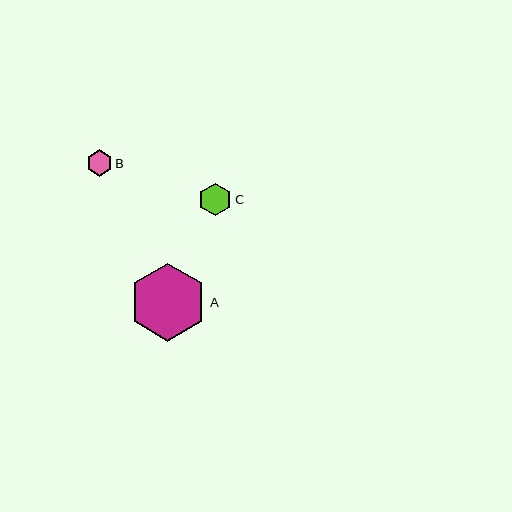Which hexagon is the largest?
Hexagon A is the largest with a size of approximately 78 pixels.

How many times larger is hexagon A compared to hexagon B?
Hexagon A is approximately 3.0 times the size of hexagon B.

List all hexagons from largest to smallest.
From largest to smallest: A, C, B.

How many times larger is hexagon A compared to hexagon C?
Hexagon A is approximately 2.4 times the size of hexagon C.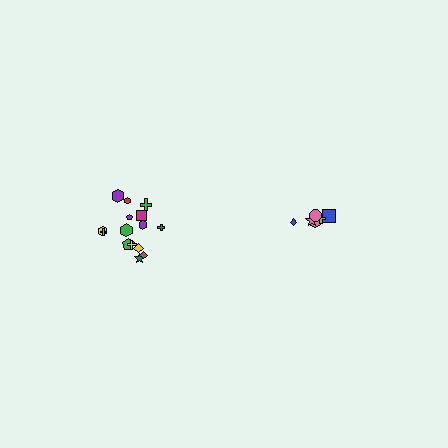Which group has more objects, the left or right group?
The left group.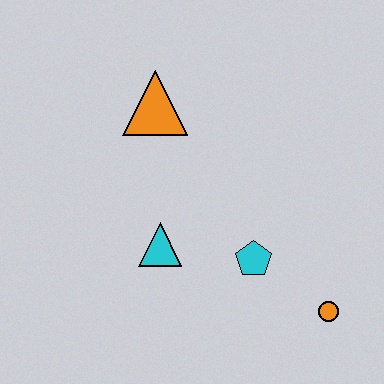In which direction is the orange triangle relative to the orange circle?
The orange triangle is above the orange circle.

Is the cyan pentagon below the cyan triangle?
Yes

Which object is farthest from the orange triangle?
The orange circle is farthest from the orange triangle.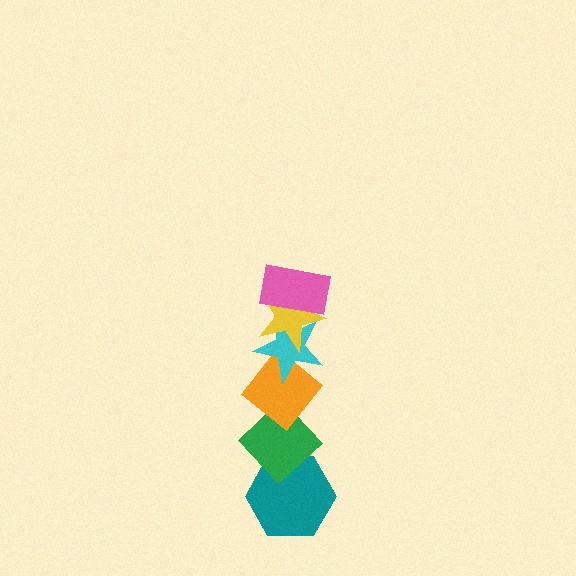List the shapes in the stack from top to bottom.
From top to bottom: the pink rectangle, the yellow star, the cyan star, the orange diamond, the green diamond, the teal hexagon.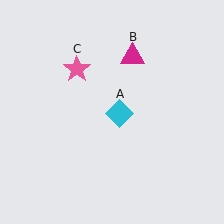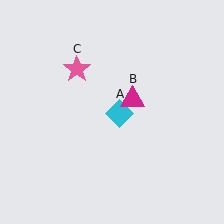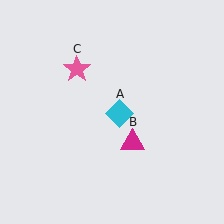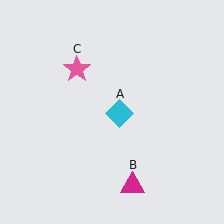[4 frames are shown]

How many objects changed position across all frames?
1 object changed position: magenta triangle (object B).